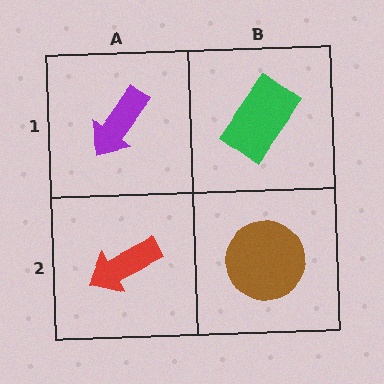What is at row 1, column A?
A purple arrow.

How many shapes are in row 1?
2 shapes.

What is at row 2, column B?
A brown circle.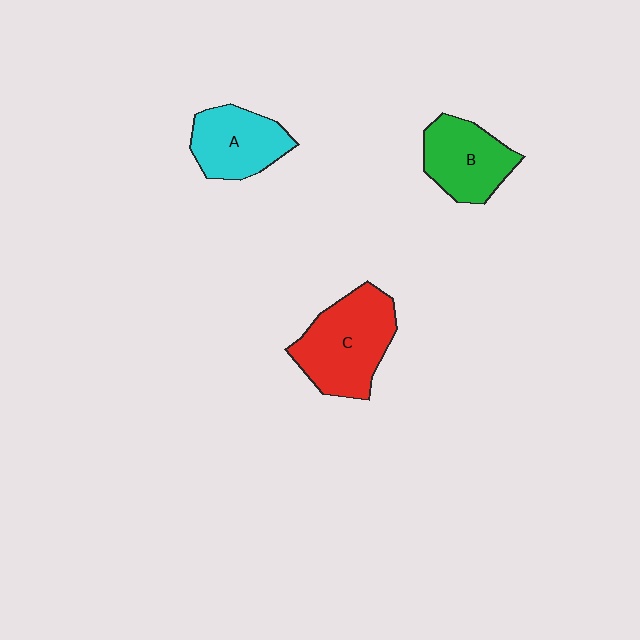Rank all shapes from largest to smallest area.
From largest to smallest: C (red), B (green), A (cyan).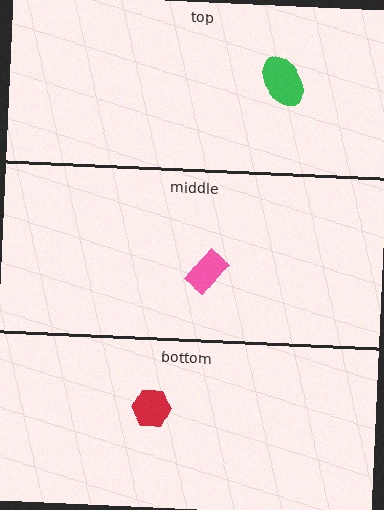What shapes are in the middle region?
The pink rectangle.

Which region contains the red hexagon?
The bottom region.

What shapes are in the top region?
The green ellipse.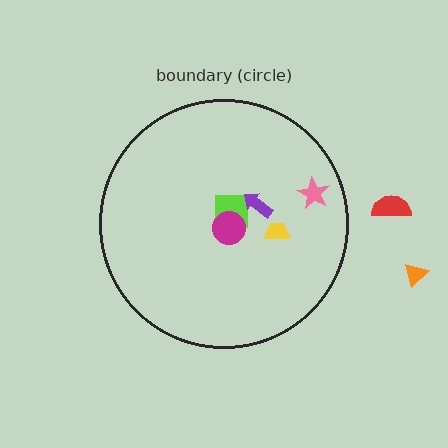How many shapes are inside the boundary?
5 inside, 2 outside.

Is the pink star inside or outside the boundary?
Inside.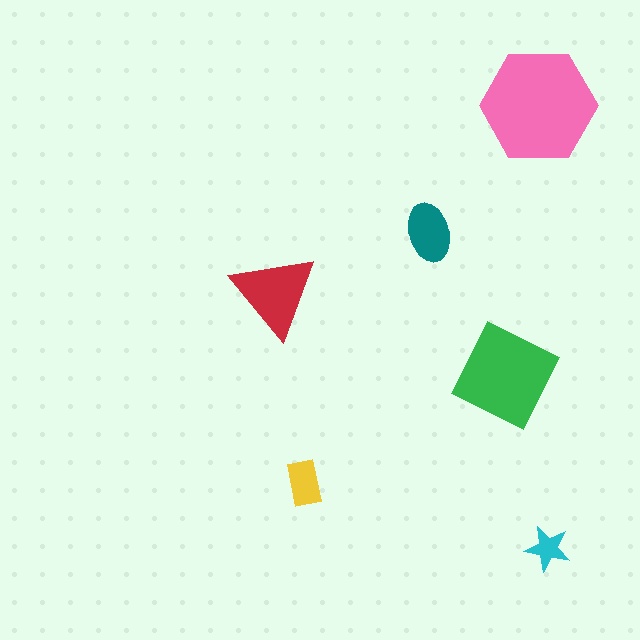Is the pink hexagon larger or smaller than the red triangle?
Larger.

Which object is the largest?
The pink hexagon.